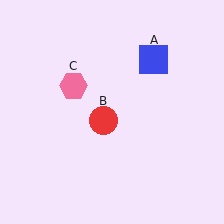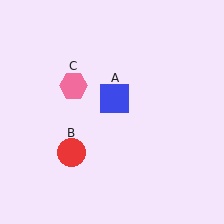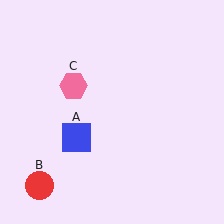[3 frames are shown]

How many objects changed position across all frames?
2 objects changed position: blue square (object A), red circle (object B).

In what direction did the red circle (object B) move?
The red circle (object B) moved down and to the left.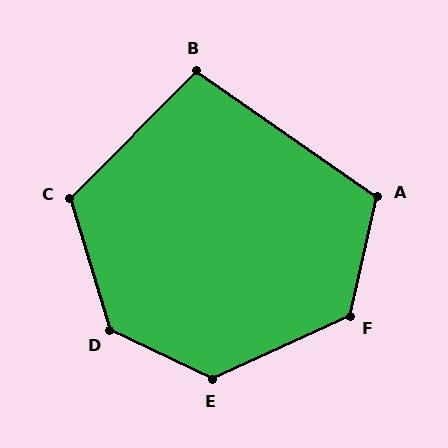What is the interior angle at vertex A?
Approximately 112 degrees (obtuse).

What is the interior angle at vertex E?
Approximately 130 degrees (obtuse).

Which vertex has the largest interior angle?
D, at approximately 133 degrees.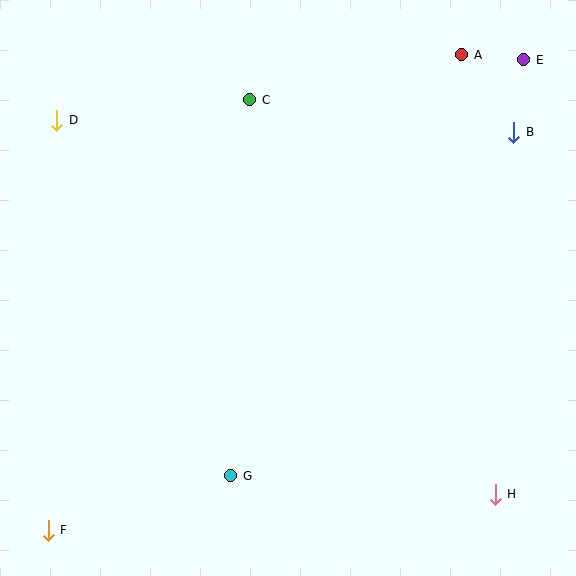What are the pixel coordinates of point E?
Point E is at (524, 60).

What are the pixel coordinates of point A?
Point A is at (462, 55).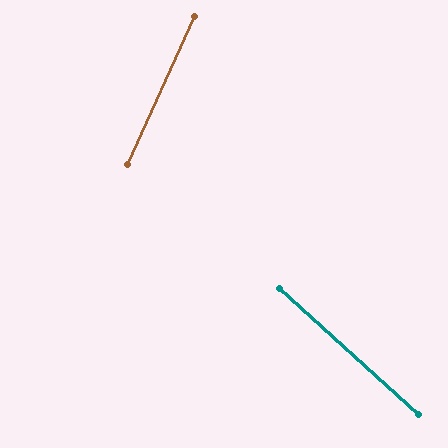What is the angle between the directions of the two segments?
Approximately 72 degrees.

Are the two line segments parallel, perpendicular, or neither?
Neither parallel nor perpendicular — they differ by about 72°.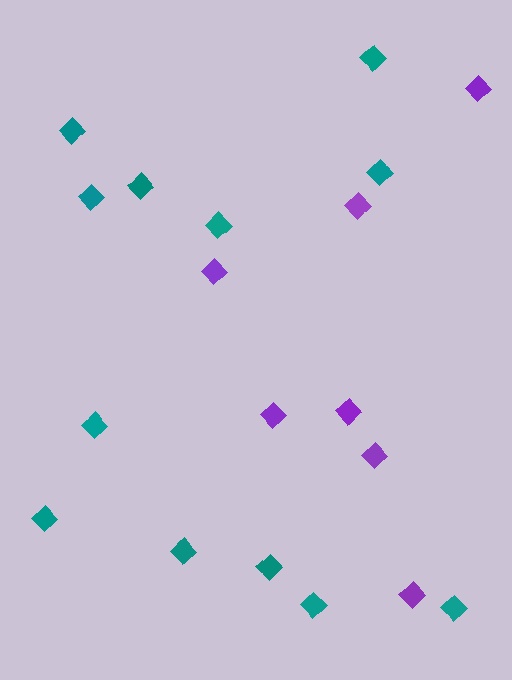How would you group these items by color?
There are 2 groups: one group of teal diamonds (12) and one group of purple diamonds (7).